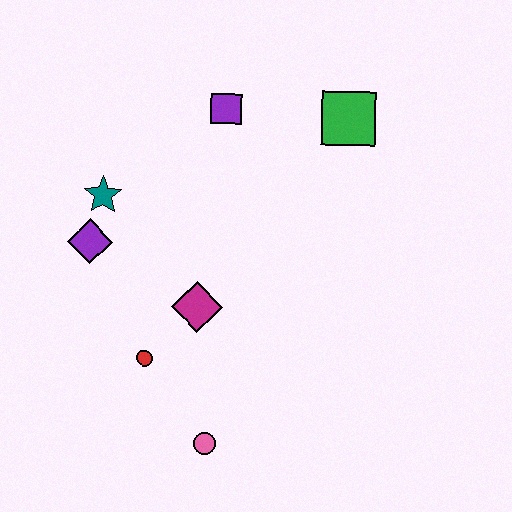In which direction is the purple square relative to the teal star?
The purple square is to the right of the teal star.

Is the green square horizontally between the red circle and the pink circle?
No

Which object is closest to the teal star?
The purple diamond is closest to the teal star.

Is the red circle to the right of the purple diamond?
Yes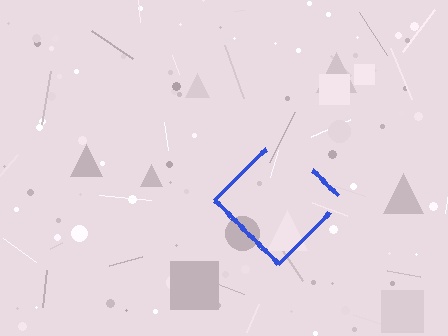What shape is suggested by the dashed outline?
The dashed outline suggests a diamond.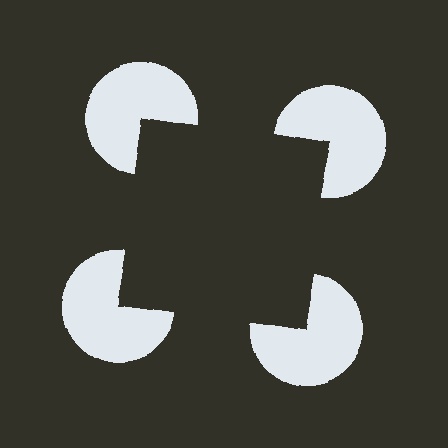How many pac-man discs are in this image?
There are 4 — one at each vertex of the illusory square.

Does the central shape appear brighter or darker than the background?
It typically appears slightly darker than the background, even though no actual brightness change is drawn.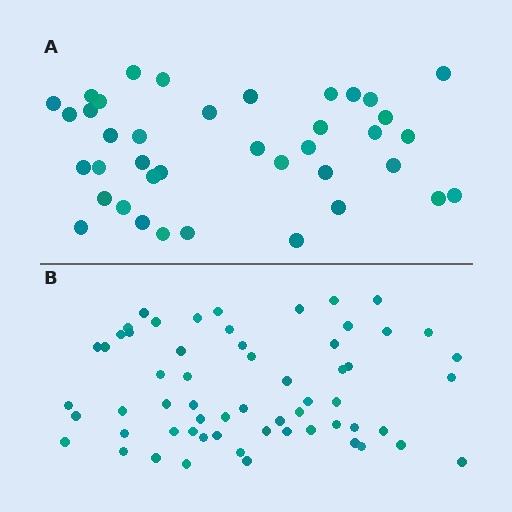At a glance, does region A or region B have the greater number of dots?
Region B (the bottom region) has more dots.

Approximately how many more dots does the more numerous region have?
Region B has approximately 20 more dots than region A.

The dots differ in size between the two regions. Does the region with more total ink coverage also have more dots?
No. Region A has more total ink coverage because its dots are larger, but region B actually contains more individual dots. Total area can be misleading — the number of items is what matters here.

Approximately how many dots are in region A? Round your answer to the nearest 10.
About 40 dots. (The exact count is 39, which rounds to 40.)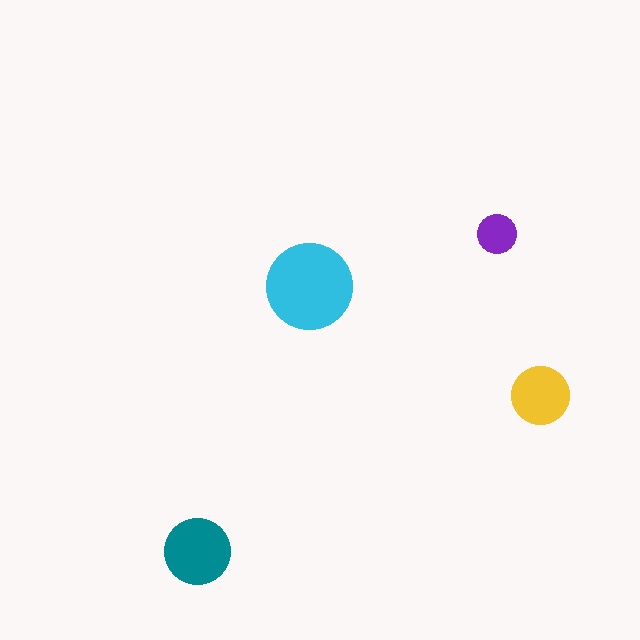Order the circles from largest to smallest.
the cyan one, the teal one, the yellow one, the purple one.